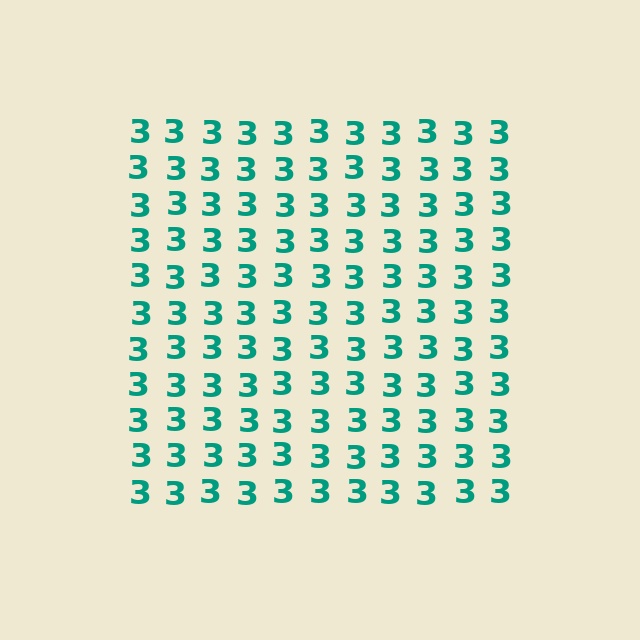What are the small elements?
The small elements are digit 3's.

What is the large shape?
The large shape is a square.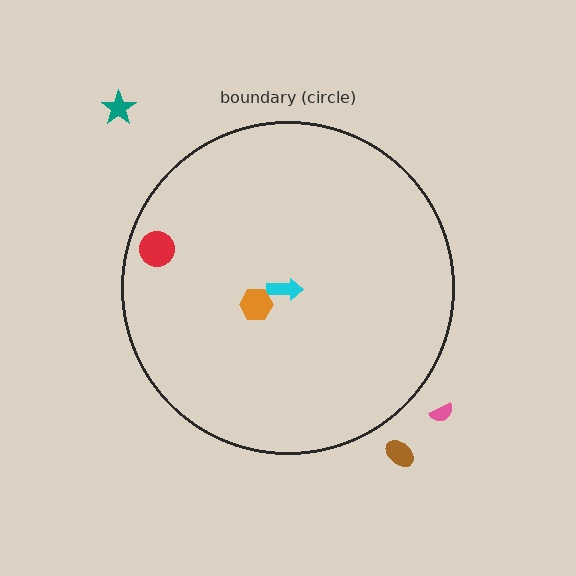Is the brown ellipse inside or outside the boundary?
Outside.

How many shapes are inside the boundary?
3 inside, 3 outside.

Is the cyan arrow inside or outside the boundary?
Inside.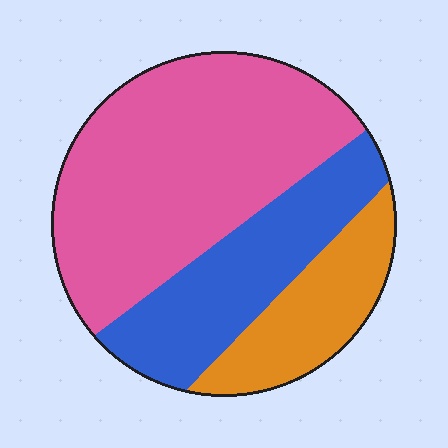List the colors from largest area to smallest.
From largest to smallest: pink, blue, orange.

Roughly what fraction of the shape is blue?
Blue takes up about one quarter (1/4) of the shape.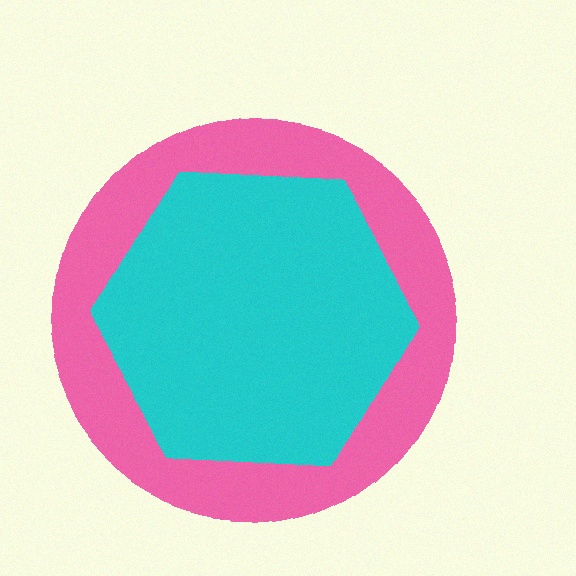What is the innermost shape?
The cyan hexagon.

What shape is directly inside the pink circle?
The cyan hexagon.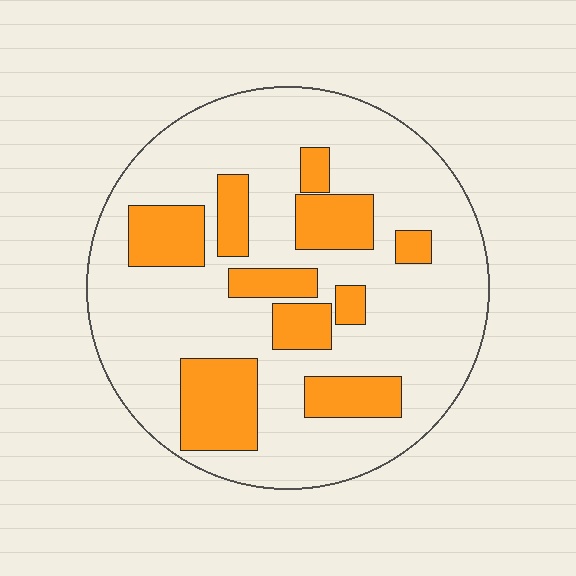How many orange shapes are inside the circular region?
10.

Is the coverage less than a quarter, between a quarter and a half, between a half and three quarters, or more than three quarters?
Between a quarter and a half.